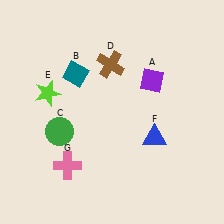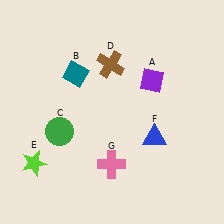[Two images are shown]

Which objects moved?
The objects that moved are: the lime star (E), the pink cross (G).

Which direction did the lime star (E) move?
The lime star (E) moved down.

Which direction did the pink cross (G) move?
The pink cross (G) moved right.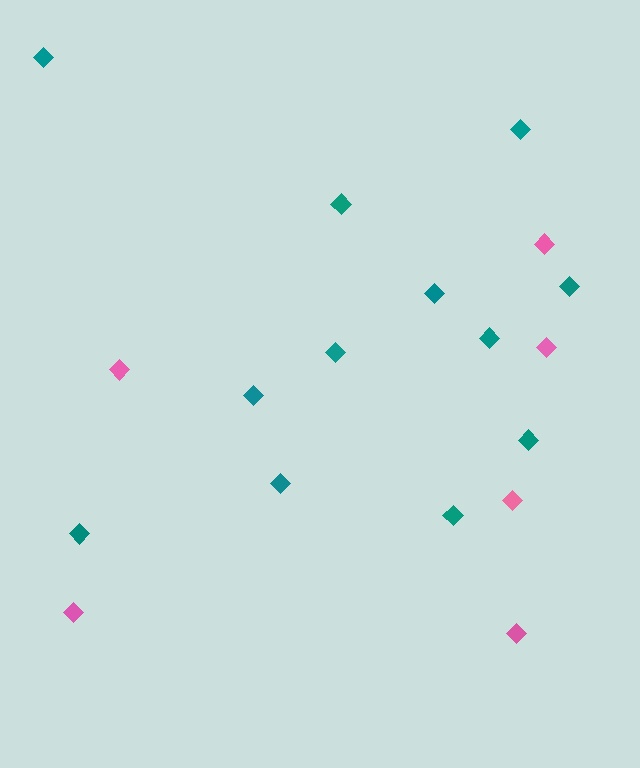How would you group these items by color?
There are 2 groups: one group of teal diamonds (12) and one group of pink diamonds (6).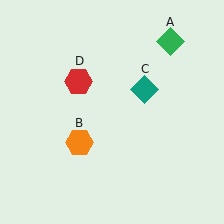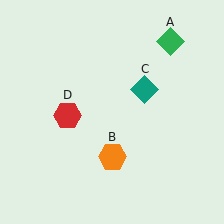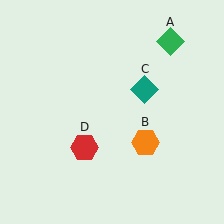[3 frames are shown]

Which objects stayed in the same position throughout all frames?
Green diamond (object A) and teal diamond (object C) remained stationary.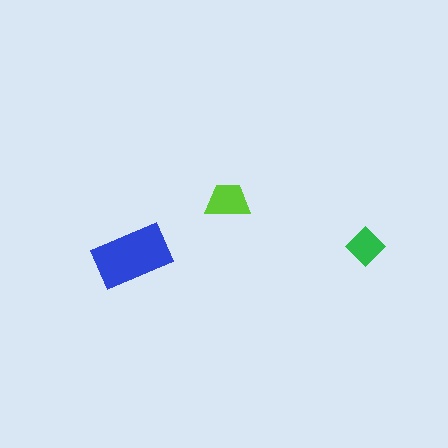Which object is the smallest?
The green diamond.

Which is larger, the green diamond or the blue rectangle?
The blue rectangle.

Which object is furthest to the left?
The blue rectangle is leftmost.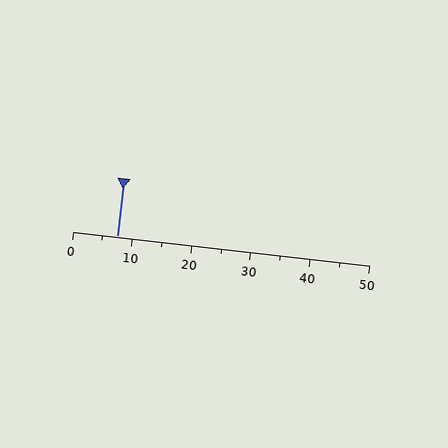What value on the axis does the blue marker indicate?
The marker indicates approximately 7.5.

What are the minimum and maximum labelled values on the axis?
The axis runs from 0 to 50.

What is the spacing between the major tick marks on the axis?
The major ticks are spaced 10 apart.